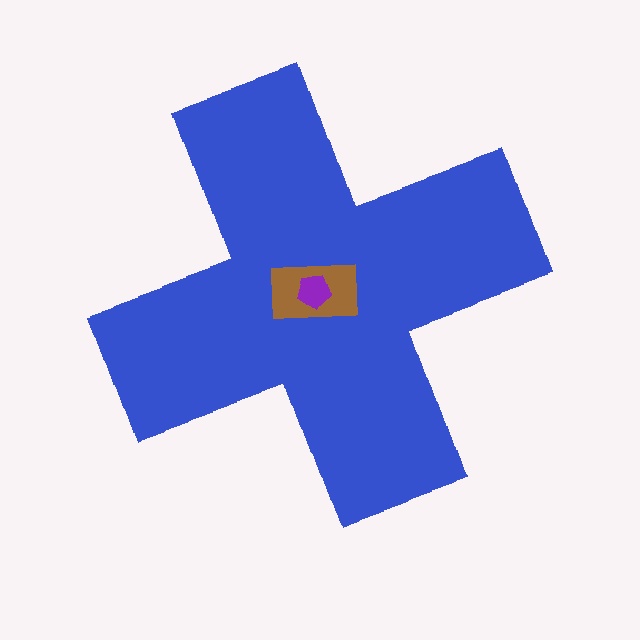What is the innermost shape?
The purple pentagon.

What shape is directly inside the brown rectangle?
The purple pentagon.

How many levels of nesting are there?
3.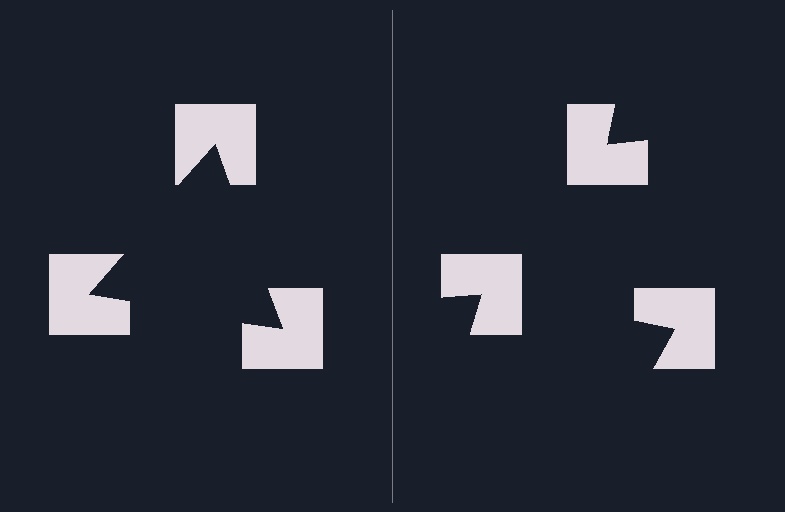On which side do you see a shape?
An illusory triangle appears on the left side. On the right side the wedge cuts are rotated, so no coherent shape forms.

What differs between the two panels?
The notched squares are positioned identically on both sides; only the wedge orientations differ. On the left they align to a triangle; on the right they are misaligned.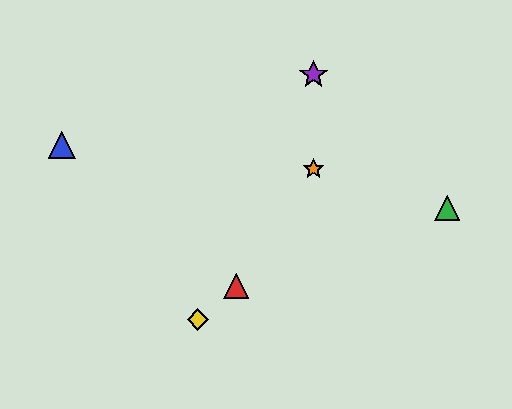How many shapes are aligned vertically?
2 shapes (the purple star, the orange star) are aligned vertically.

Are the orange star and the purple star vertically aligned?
Yes, both are at x≈313.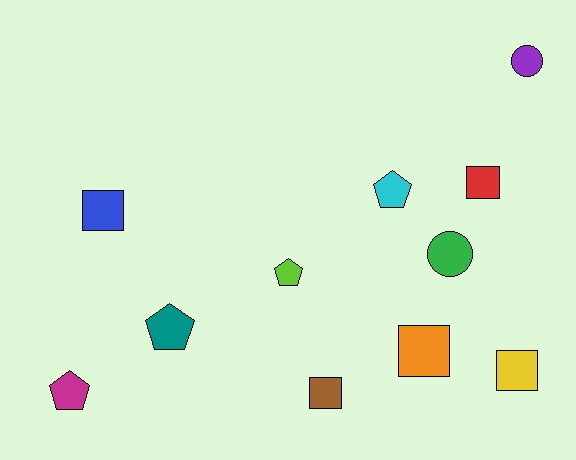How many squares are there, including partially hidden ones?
There are 5 squares.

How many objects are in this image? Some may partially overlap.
There are 11 objects.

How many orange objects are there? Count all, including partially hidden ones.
There is 1 orange object.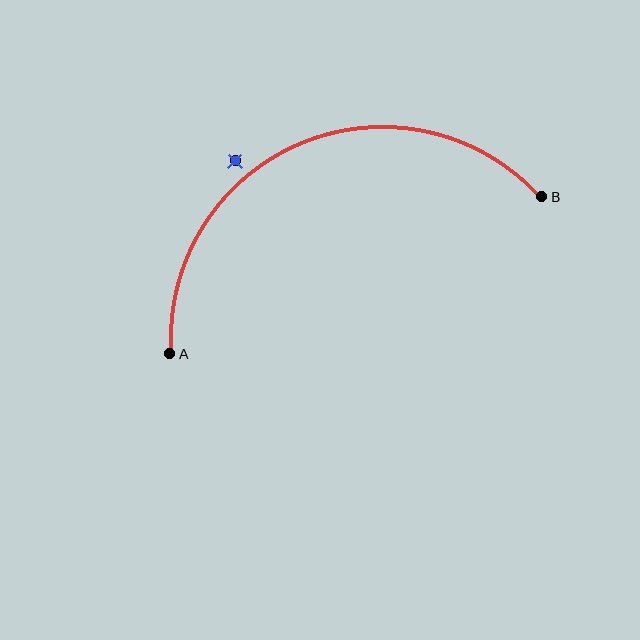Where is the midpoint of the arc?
The arc midpoint is the point on the curve farthest from the straight line joining A and B. It sits above that line.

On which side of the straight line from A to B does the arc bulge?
The arc bulges above the straight line connecting A and B.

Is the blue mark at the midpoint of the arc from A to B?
No — the blue mark does not lie on the arc at all. It sits slightly outside the curve.